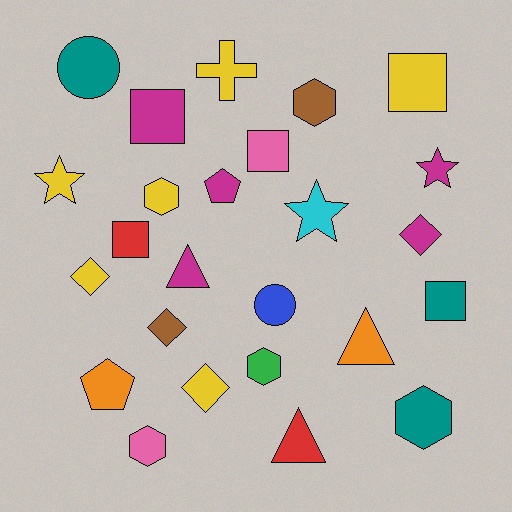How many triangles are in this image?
There are 3 triangles.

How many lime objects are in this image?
There are no lime objects.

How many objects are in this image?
There are 25 objects.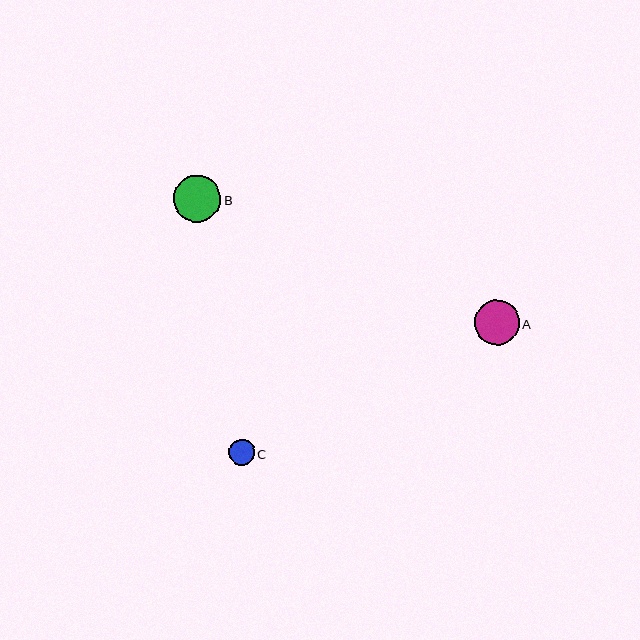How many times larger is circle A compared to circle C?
Circle A is approximately 1.7 times the size of circle C.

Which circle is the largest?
Circle B is the largest with a size of approximately 47 pixels.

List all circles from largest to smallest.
From largest to smallest: B, A, C.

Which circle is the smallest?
Circle C is the smallest with a size of approximately 26 pixels.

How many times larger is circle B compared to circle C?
Circle B is approximately 1.8 times the size of circle C.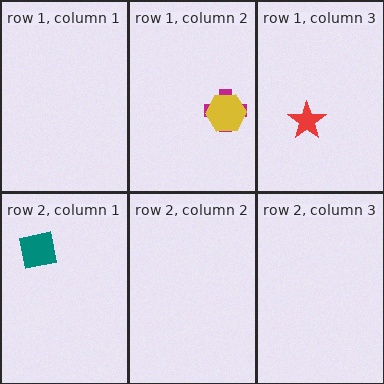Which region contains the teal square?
The row 2, column 1 region.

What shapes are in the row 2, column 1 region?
The teal square.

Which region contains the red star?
The row 1, column 3 region.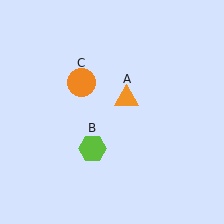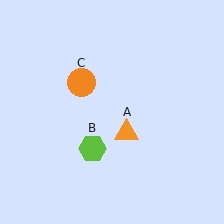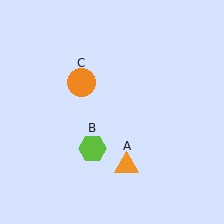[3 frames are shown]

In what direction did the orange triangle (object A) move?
The orange triangle (object A) moved down.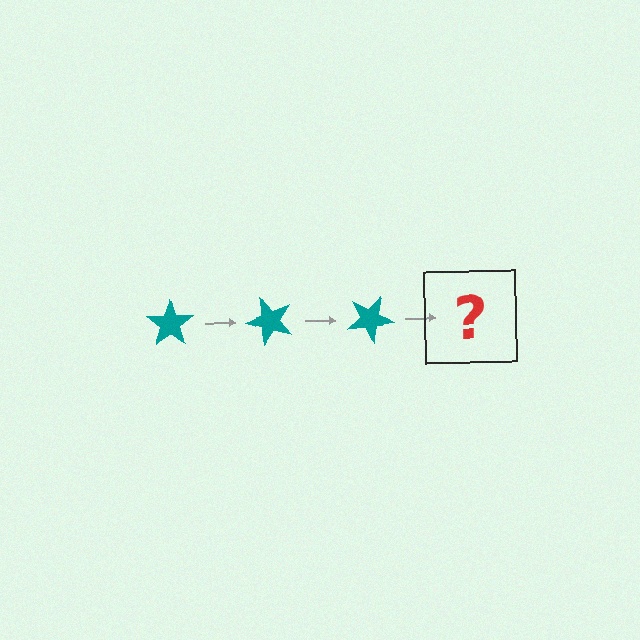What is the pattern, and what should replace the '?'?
The pattern is that the star rotates 50 degrees each step. The '?' should be a teal star rotated 150 degrees.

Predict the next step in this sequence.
The next step is a teal star rotated 150 degrees.